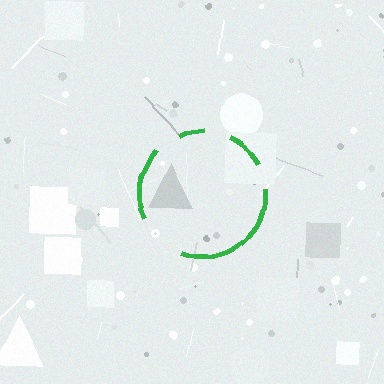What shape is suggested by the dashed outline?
The dashed outline suggests a circle.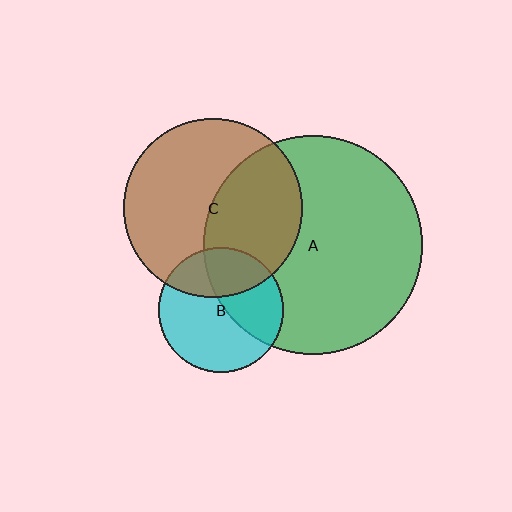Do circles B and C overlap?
Yes.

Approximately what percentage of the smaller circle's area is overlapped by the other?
Approximately 30%.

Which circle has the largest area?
Circle A (green).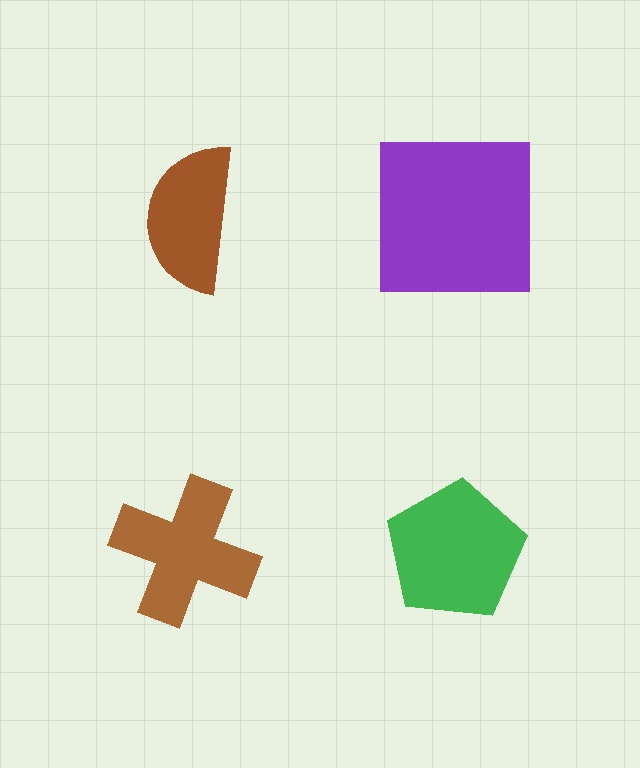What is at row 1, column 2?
A purple square.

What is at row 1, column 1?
A brown semicircle.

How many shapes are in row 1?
2 shapes.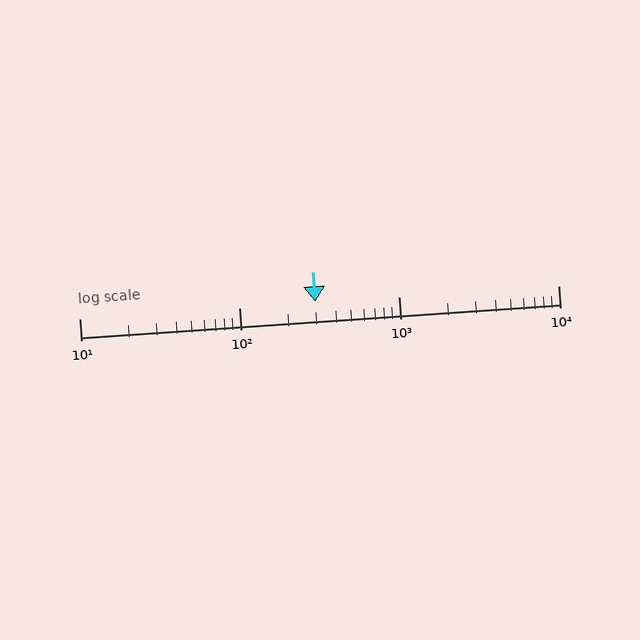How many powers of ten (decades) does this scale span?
The scale spans 3 decades, from 10 to 10000.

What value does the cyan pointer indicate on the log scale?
The pointer indicates approximately 300.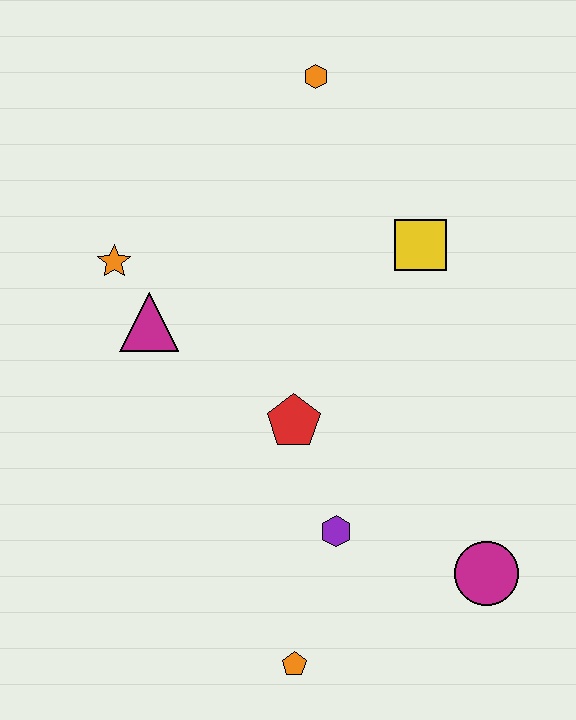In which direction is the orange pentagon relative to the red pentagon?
The orange pentagon is below the red pentagon.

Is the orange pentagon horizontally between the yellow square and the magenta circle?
No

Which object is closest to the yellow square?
The orange hexagon is closest to the yellow square.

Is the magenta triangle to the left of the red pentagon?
Yes